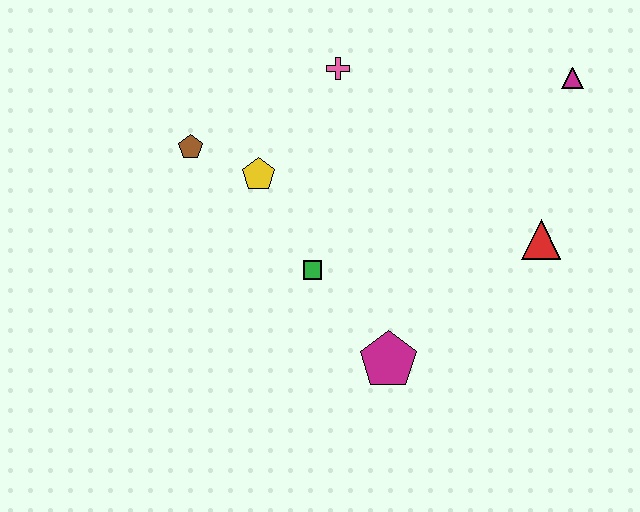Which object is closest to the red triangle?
The magenta triangle is closest to the red triangle.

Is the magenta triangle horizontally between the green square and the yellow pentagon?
No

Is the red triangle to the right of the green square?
Yes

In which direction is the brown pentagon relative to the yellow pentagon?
The brown pentagon is to the left of the yellow pentagon.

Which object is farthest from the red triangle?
The brown pentagon is farthest from the red triangle.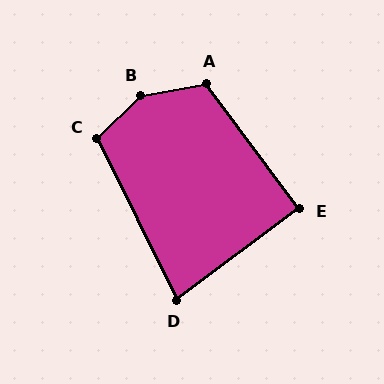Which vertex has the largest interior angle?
B, at approximately 146 degrees.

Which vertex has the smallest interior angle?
D, at approximately 80 degrees.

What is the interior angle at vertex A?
Approximately 117 degrees (obtuse).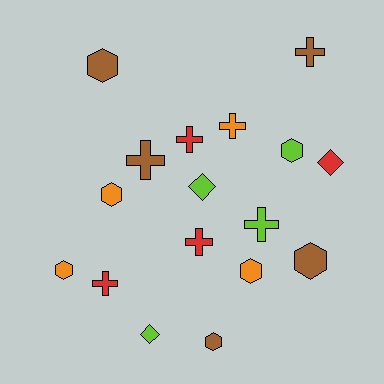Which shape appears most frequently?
Hexagon, with 7 objects.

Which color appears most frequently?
Brown, with 5 objects.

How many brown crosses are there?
There are 2 brown crosses.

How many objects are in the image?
There are 17 objects.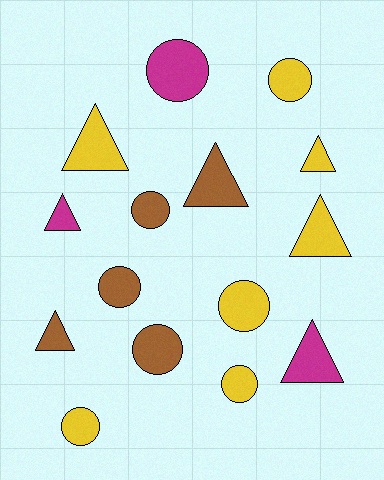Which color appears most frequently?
Yellow, with 7 objects.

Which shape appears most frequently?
Circle, with 8 objects.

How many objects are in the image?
There are 15 objects.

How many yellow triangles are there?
There are 3 yellow triangles.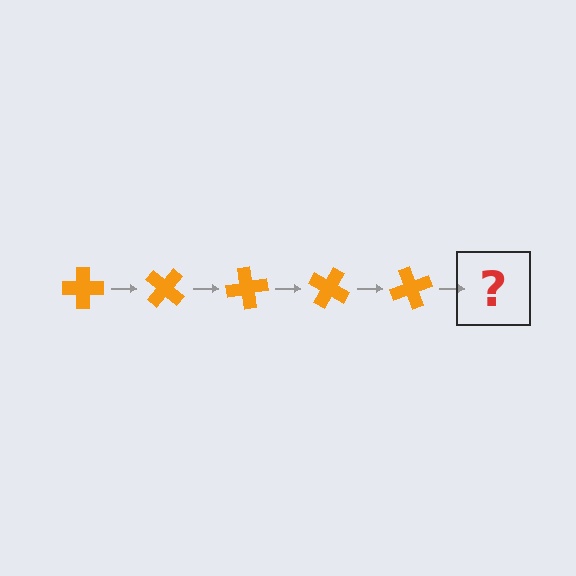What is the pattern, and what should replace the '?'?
The pattern is that the cross rotates 40 degrees each step. The '?' should be an orange cross rotated 200 degrees.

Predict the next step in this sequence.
The next step is an orange cross rotated 200 degrees.